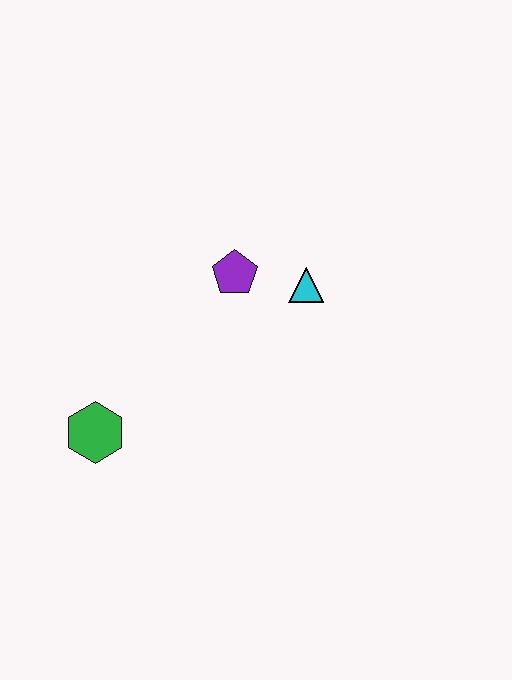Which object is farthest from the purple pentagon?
The green hexagon is farthest from the purple pentagon.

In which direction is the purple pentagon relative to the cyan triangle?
The purple pentagon is to the left of the cyan triangle.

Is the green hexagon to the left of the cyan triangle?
Yes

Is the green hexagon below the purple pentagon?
Yes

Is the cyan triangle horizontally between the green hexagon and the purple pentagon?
No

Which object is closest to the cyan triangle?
The purple pentagon is closest to the cyan triangle.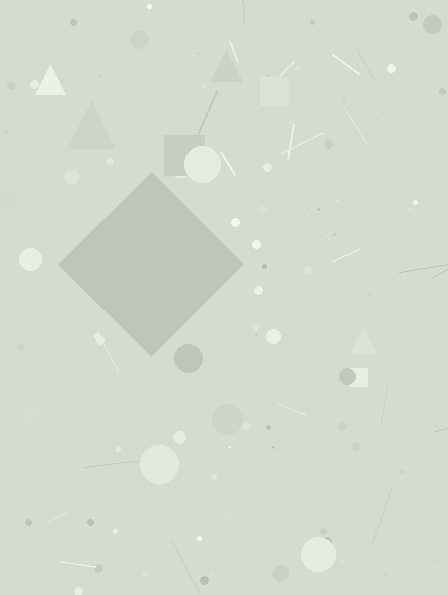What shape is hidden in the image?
A diamond is hidden in the image.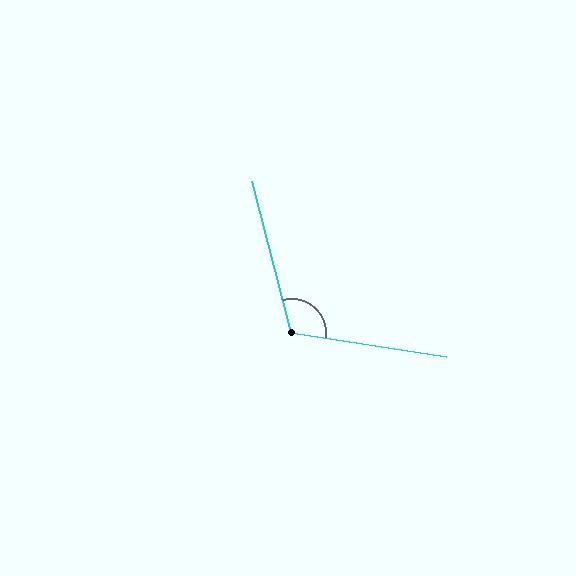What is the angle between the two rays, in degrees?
Approximately 113 degrees.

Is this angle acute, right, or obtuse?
It is obtuse.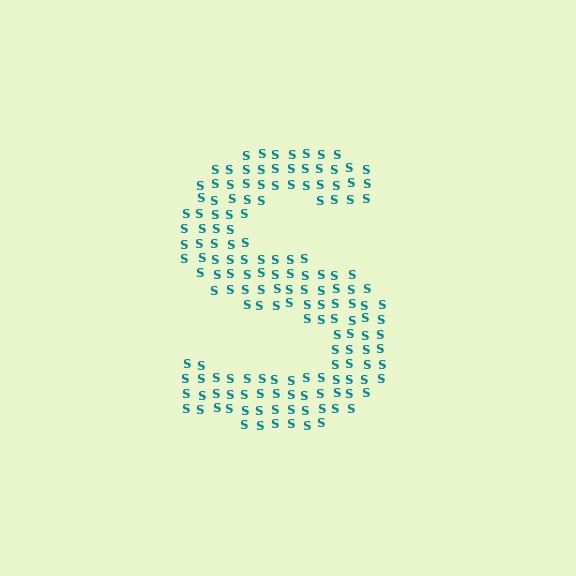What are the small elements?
The small elements are letter S's.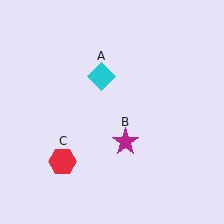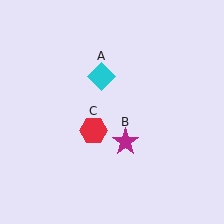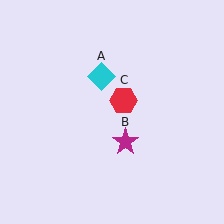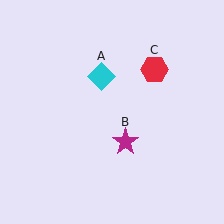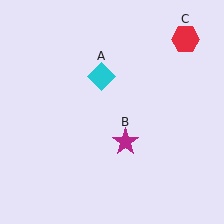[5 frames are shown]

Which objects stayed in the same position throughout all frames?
Cyan diamond (object A) and magenta star (object B) remained stationary.